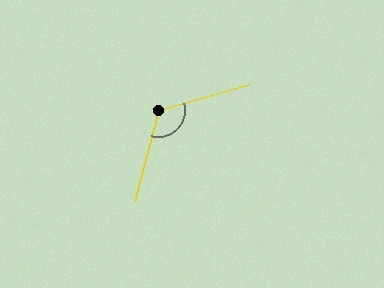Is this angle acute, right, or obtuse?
It is obtuse.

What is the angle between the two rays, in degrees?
Approximately 121 degrees.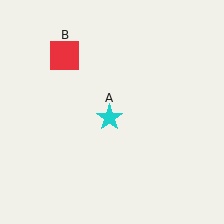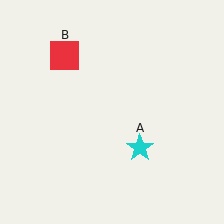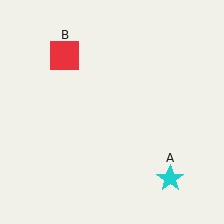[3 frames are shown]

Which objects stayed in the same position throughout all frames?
Red square (object B) remained stationary.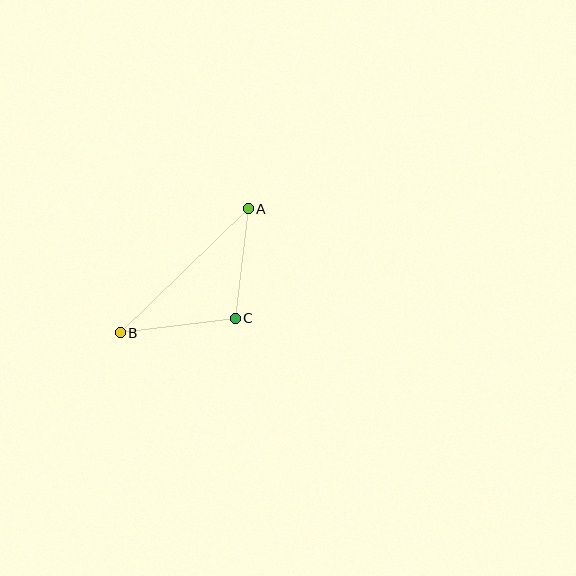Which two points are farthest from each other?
Points A and B are farthest from each other.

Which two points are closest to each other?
Points A and C are closest to each other.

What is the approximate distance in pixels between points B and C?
The distance between B and C is approximately 116 pixels.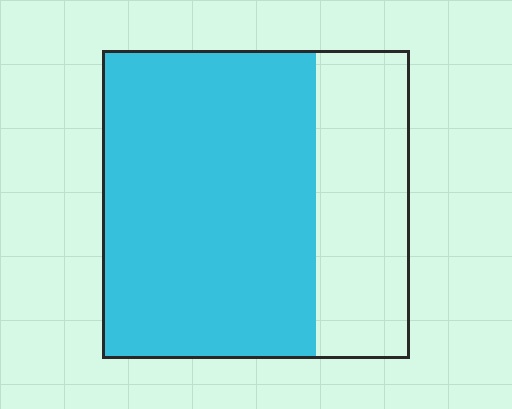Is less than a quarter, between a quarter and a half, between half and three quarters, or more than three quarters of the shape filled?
Between half and three quarters.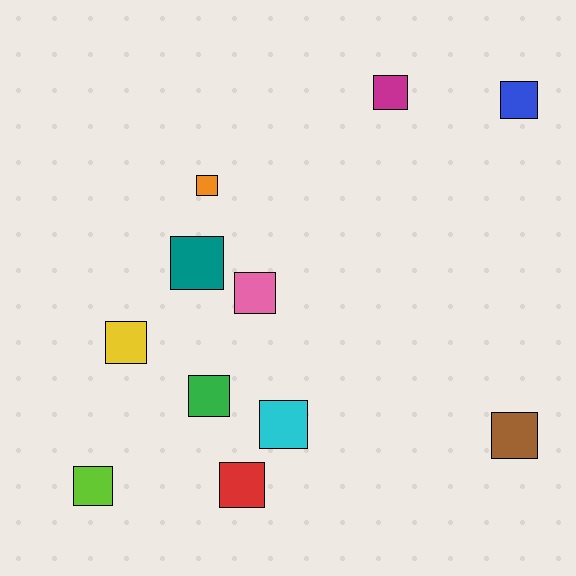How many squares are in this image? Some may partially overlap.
There are 11 squares.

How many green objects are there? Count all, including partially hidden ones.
There is 1 green object.